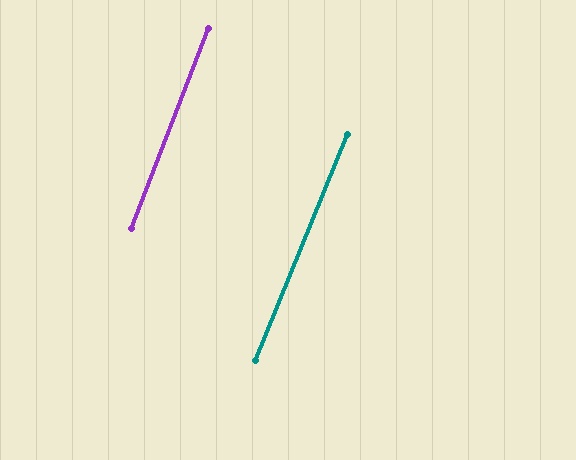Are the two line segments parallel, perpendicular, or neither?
Parallel — their directions differ by only 1.1°.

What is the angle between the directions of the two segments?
Approximately 1 degree.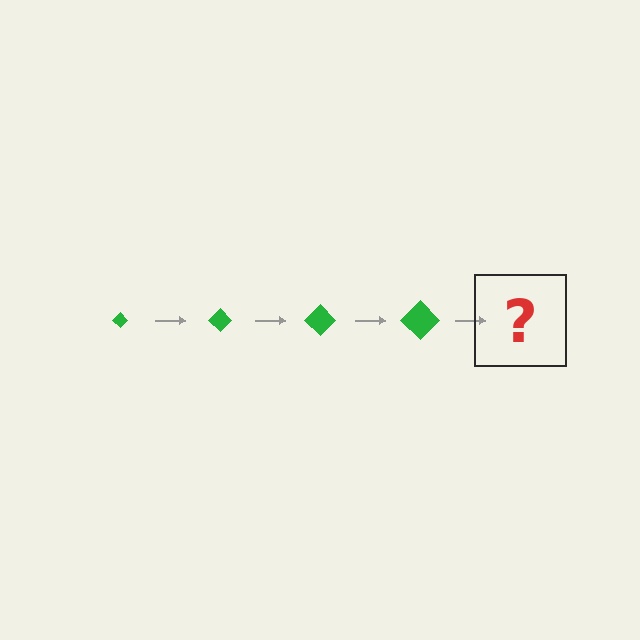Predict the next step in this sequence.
The next step is a green diamond, larger than the previous one.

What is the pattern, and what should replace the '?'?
The pattern is that the diamond gets progressively larger each step. The '?' should be a green diamond, larger than the previous one.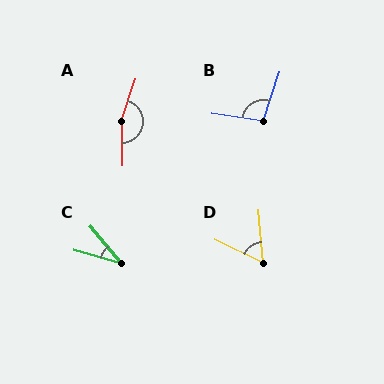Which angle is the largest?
A, at approximately 161 degrees.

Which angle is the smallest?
C, at approximately 35 degrees.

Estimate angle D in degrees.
Approximately 60 degrees.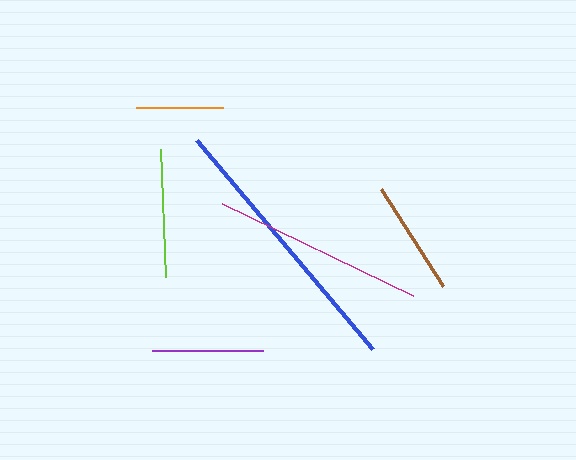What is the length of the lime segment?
The lime segment is approximately 128 pixels long.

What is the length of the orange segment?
The orange segment is approximately 87 pixels long.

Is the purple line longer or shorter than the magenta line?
The magenta line is longer than the purple line.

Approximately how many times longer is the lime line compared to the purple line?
The lime line is approximately 1.1 times the length of the purple line.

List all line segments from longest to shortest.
From longest to shortest: blue, magenta, lime, brown, purple, orange.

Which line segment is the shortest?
The orange line is the shortest at approximately 87 pixels.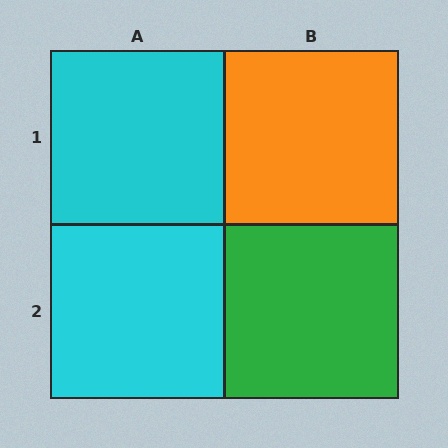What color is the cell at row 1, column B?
Orange.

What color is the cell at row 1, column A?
Cyan.